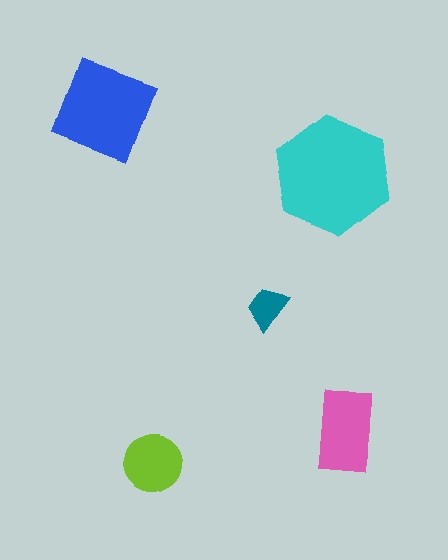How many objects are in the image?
There are 5 objects in the image.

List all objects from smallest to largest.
The teal trapezoid, the lime circle, the pink rectangle, the blue diamond, the cyan hexagon.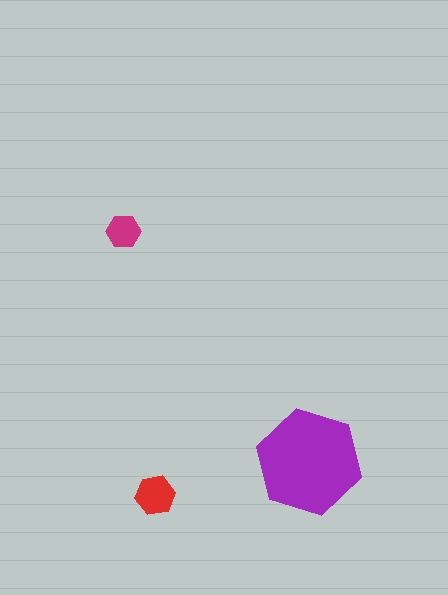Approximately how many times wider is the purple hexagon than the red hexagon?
About 2.5 times wider.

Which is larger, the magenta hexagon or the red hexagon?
The red one.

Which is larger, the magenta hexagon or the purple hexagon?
The purple one.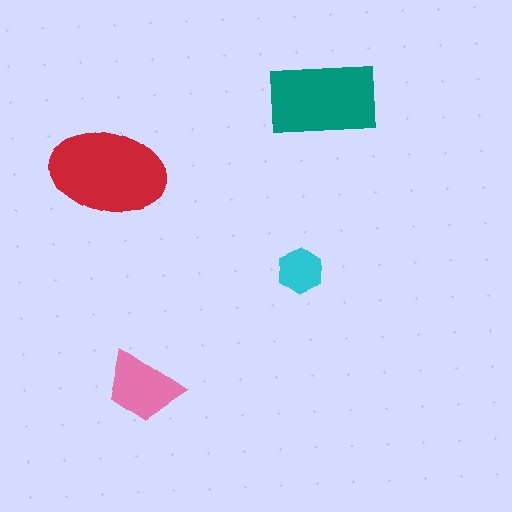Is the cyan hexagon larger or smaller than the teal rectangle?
Smaller.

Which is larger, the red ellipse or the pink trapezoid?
The red ellipse.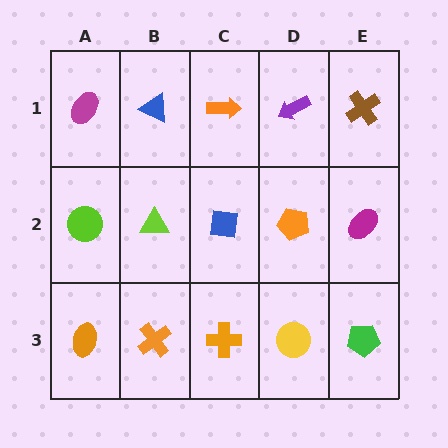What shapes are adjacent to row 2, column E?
A brown cross (row 1, column E), a green pentagon (row 3, column E), an orange pentagon (row 2, column D).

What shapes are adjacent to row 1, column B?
A lime triangle (row 2, column B), a magenta ellipse (row 1, column A), an orange arrow (row 1, column C).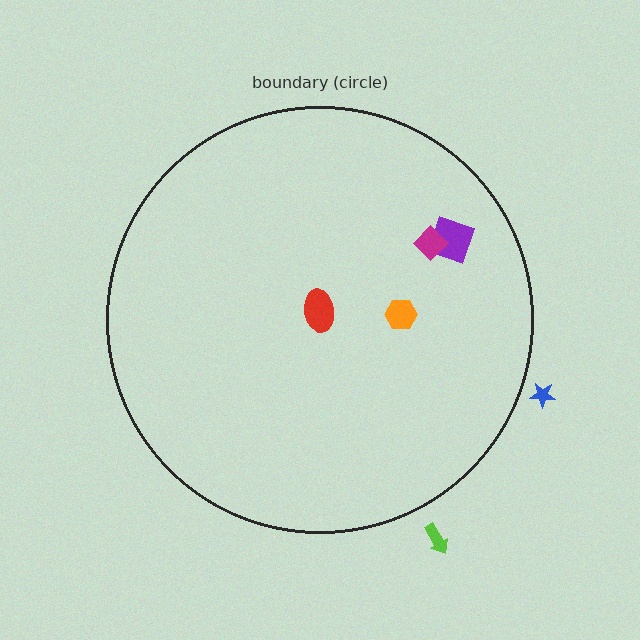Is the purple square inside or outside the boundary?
Inside.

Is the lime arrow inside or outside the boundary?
Outside.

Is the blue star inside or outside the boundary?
Outside.